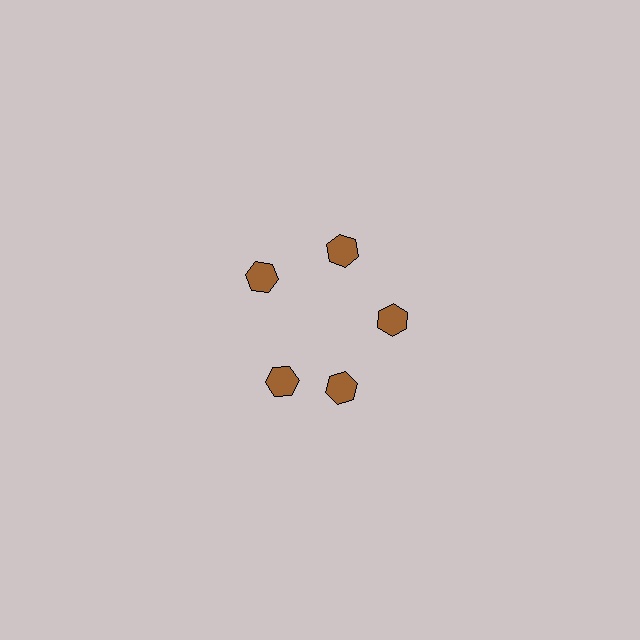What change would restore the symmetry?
The symmetry would be restored by rotating it back into even spacing with its neighbors so that all 5 hexagons sit at equal angles and equal distance from the center.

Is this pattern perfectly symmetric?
No. The 5 brown hexagons are arranged in a ring, but one element near the 8 o'clock position is rotated out of alignment along the ring, breaking the 5-fold rotational symmetry.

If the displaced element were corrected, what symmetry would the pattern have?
It would have 5-fold rotational symmetry — the pattern would map onto itself every 72 degrees.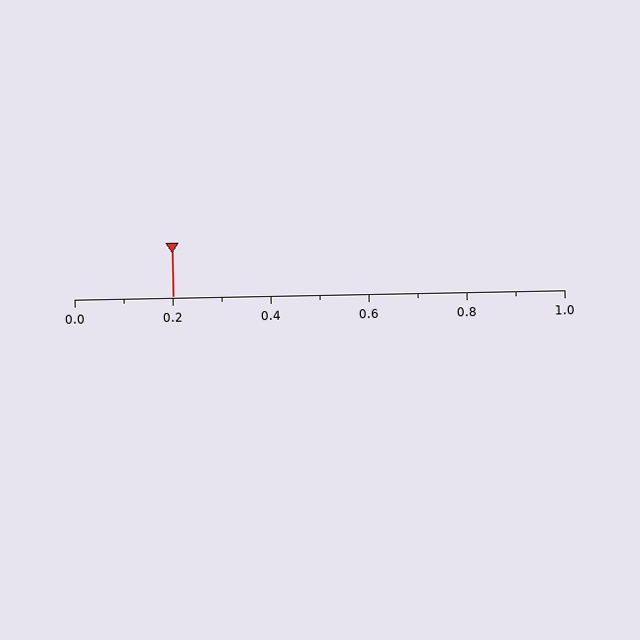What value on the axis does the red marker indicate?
The marker indicates approximately 0.2.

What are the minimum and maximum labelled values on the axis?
The axis runs from 0.0 to 1.0.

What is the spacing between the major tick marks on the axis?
The major ticks are spaced 0.2 apart.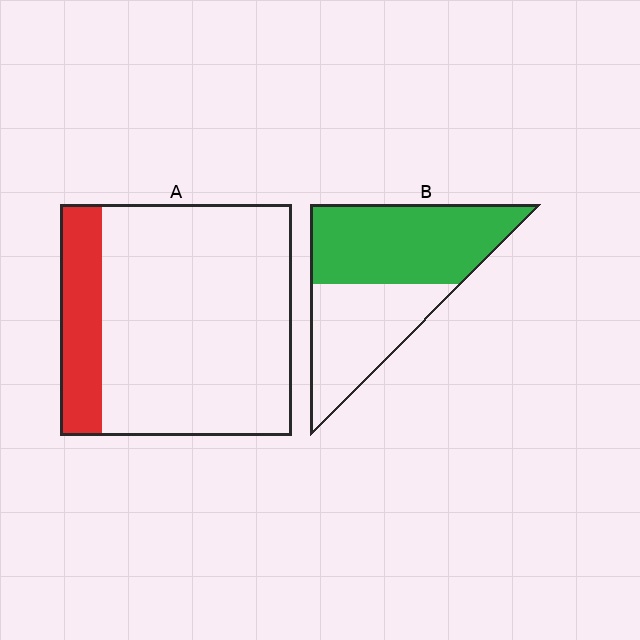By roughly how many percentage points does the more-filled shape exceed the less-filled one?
By roughly 40 percentage points (B over A).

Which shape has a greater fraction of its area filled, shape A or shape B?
Shape B.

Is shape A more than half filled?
No.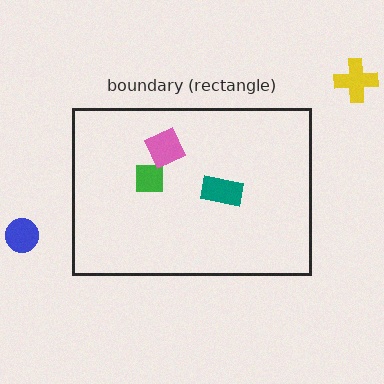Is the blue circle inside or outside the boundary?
Outside.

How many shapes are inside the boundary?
3 inside, 2 outside.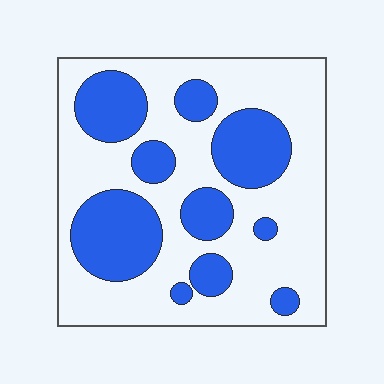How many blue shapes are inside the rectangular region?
10.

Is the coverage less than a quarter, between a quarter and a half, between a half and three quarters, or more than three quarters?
Between a quarter and a half.